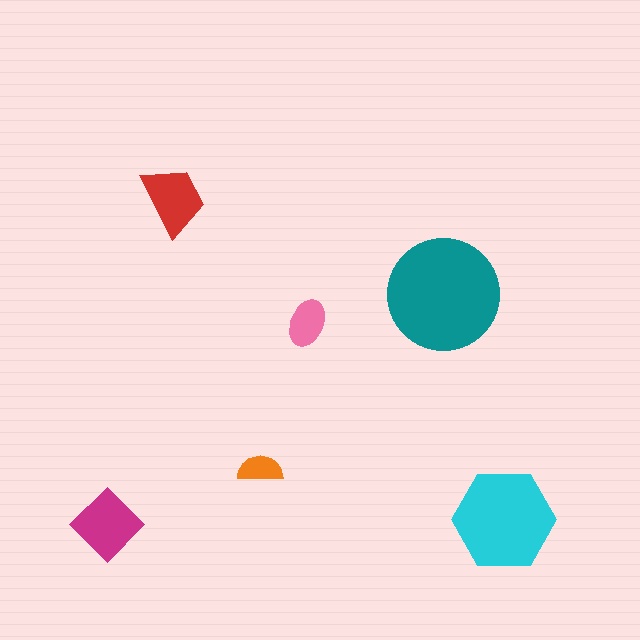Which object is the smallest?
The orange semicircle.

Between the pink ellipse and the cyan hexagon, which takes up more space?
The cyan hexagon.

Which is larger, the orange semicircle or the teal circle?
The teal circle.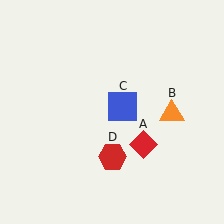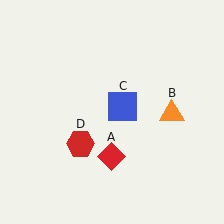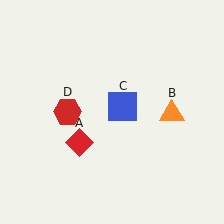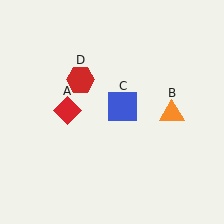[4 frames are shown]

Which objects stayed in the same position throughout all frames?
Orange triangle (object B) and blue square (object C) remained stationary.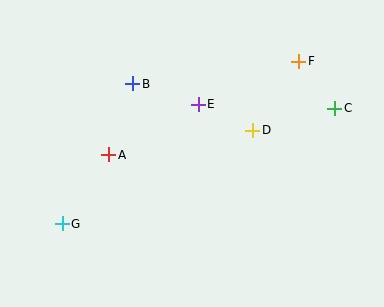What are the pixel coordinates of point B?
Point B is at (133, 84).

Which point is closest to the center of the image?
Point E at (198, 104) is closest to the center.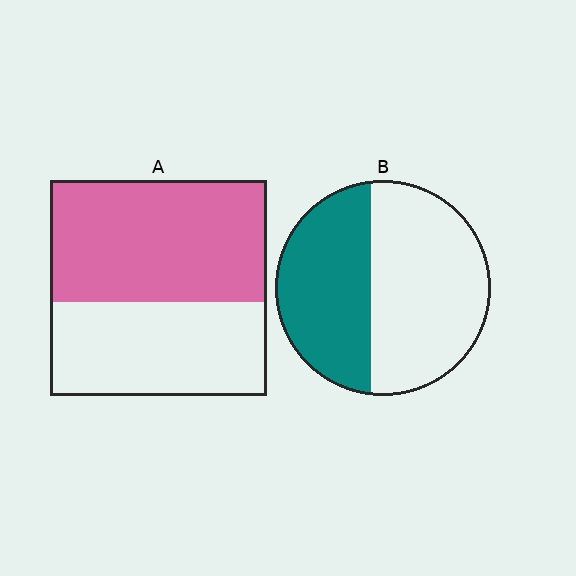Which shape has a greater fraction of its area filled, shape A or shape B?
Shape A.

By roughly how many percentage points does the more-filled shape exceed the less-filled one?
By roughly 15 percentage points (A over B).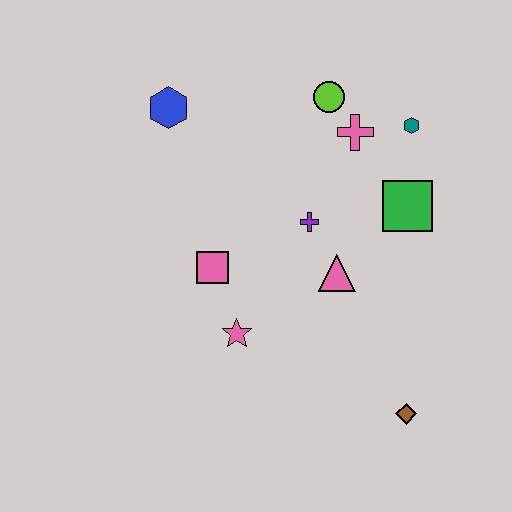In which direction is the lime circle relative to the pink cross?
The lime circle is above the pink cross.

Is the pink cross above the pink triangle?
Yes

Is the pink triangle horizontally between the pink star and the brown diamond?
Yes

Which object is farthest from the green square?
The blue hexagon is farthest from the green square.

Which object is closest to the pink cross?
The lime circle is closest to the pink cross.